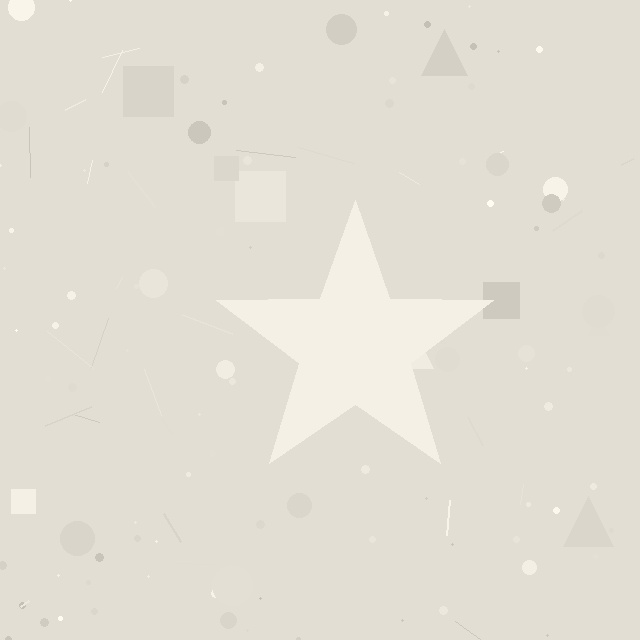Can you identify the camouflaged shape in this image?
The camouflaged shape is a star.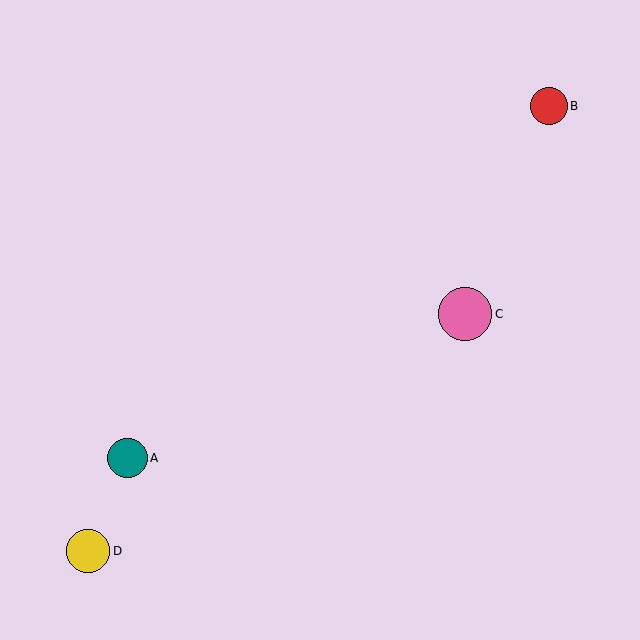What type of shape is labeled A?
Shape A is a teal circle.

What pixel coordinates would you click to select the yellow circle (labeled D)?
Click at (88, 551) to select the yellow circle D.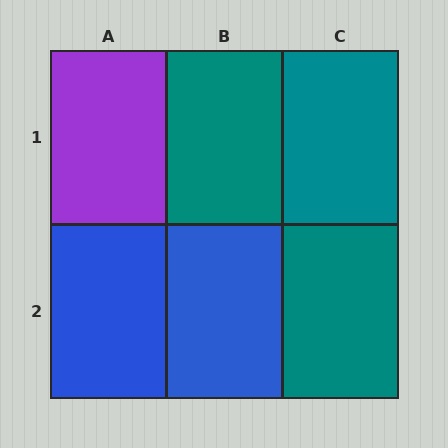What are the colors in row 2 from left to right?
Blue, blue, teal.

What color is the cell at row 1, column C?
Teal.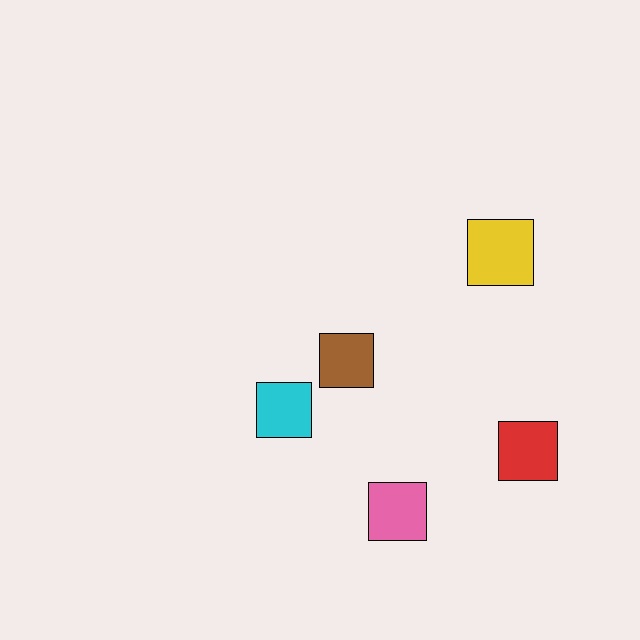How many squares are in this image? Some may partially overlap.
There are 5 squares.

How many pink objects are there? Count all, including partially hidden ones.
There is 1 pink object.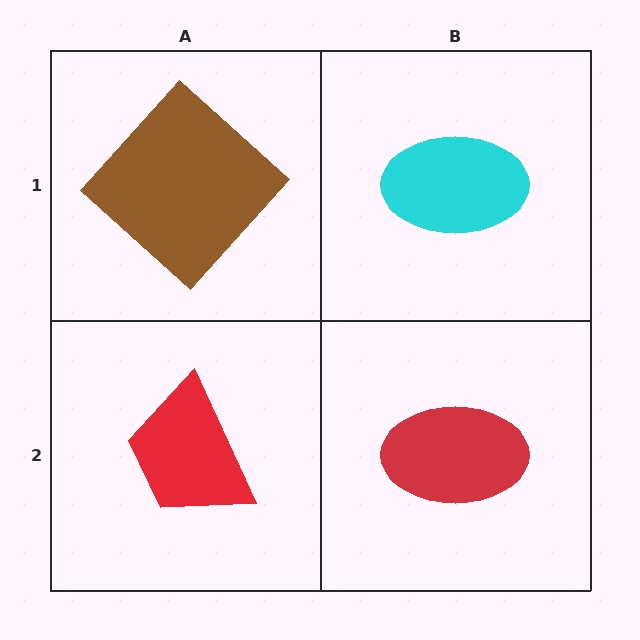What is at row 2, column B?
A red ellipse.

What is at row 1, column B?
A cyan ellipse.